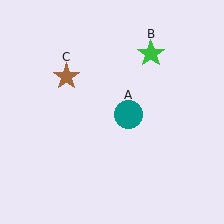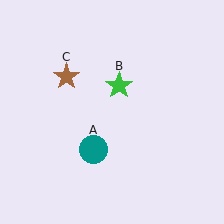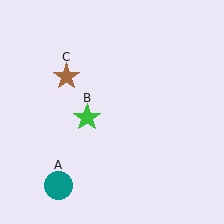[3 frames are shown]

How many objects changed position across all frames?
2 objects changed position: teal circle (object A), green star (object B).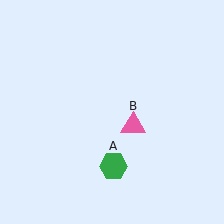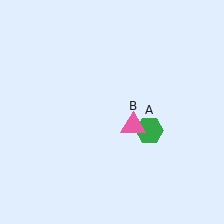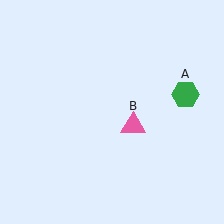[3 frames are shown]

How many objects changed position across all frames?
1 object changed position: green hexagon (object A).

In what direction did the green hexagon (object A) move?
The green hexagon (object A) moved up and to the right.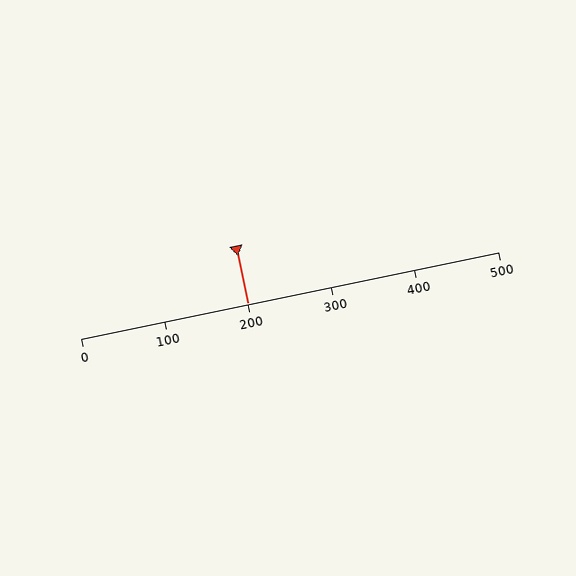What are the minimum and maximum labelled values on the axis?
The axis runs from 0 to 500.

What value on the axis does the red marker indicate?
The marker indicates approximately 200.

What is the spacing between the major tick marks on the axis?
The major ticks are spaced 100 apart.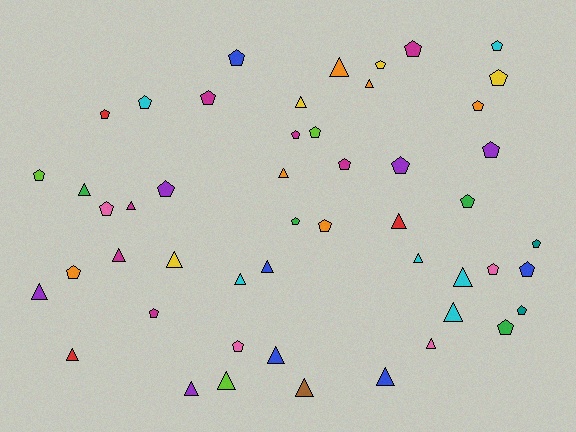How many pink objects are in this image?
There are 4 pink objects.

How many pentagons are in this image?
There are 28 pentagons.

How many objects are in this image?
There are 50 objects.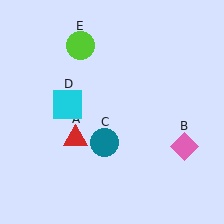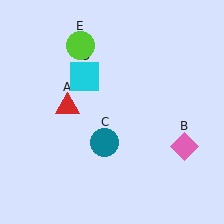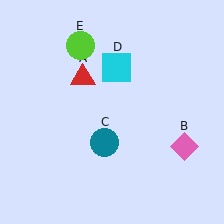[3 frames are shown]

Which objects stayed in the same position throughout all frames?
Pink diamond (object B) and teal circle (object C) and lime circle (object E) remained stationary.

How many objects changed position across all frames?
2 objects changed position: red triangle (object A), cyan square (object D).